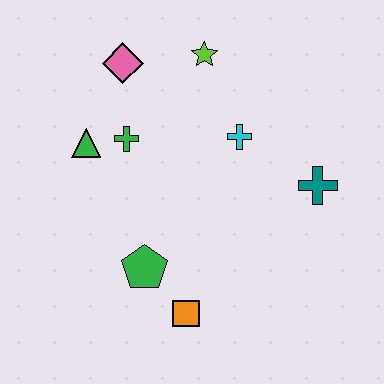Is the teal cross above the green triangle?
No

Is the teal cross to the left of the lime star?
No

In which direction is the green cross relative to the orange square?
The green cross is above the orange square.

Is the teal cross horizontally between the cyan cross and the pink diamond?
No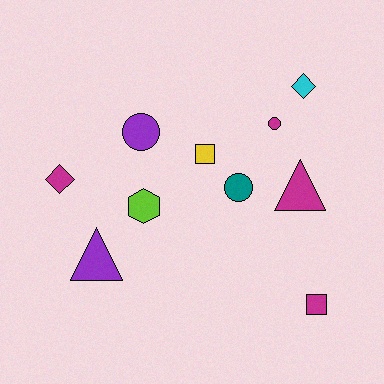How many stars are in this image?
There are no stars.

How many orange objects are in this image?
There are no orange objects.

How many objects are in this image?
There are 10 objects.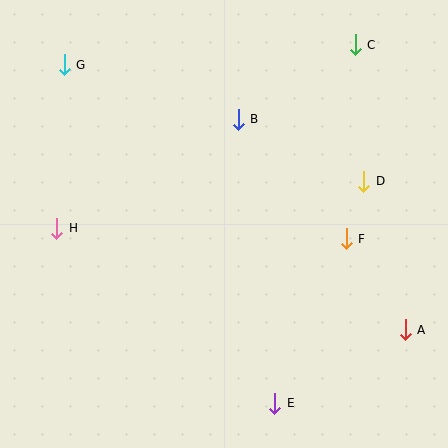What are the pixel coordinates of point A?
Point A is at (405, 330).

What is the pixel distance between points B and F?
The distance between B and F is 161 pixels.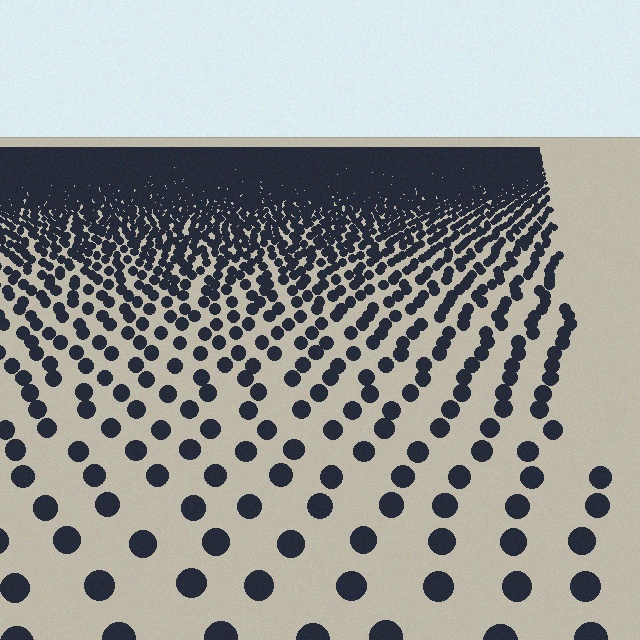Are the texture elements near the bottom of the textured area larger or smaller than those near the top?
Larger. Near the bottom, elements are closer to the viewer and appear at a bigger on-screen size.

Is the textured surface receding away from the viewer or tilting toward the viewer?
The surface is receding away from the viewer. Texture elements get smaller and denser toward the top.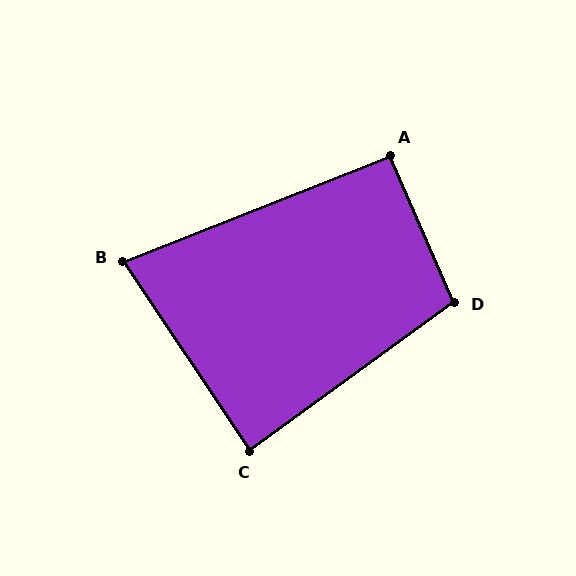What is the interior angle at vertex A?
Approximately 92 degrees (approximately right).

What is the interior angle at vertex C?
Approximately 88 degrees (approximately right).